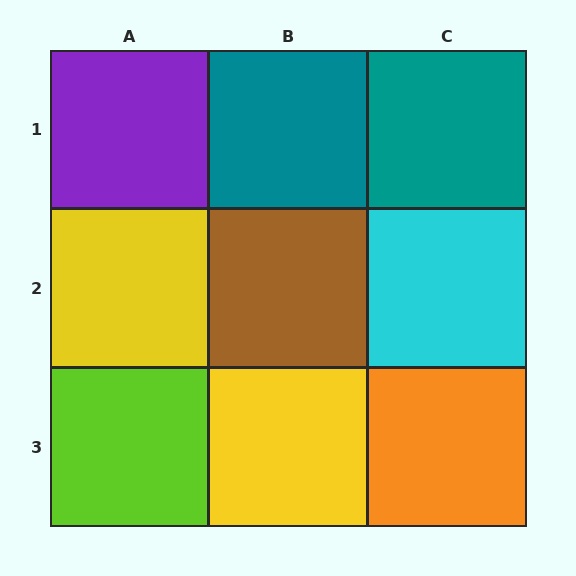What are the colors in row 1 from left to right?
Purple, teal, teal.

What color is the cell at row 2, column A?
Yellow.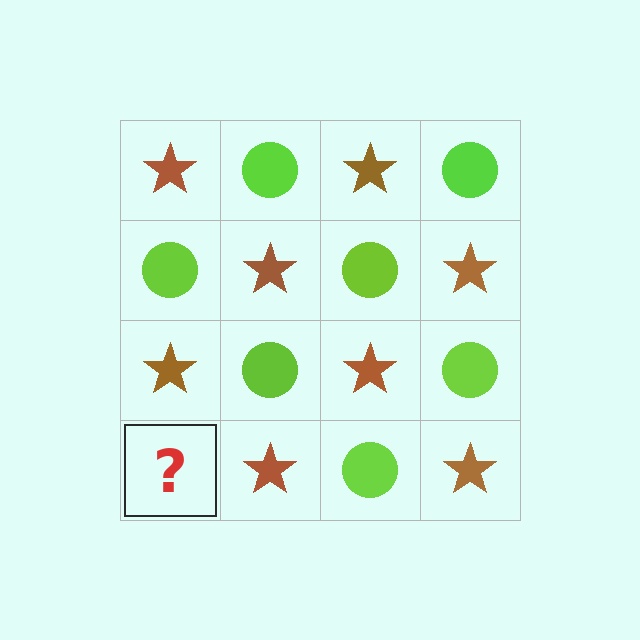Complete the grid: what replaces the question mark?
The question mark should be replaced with a lime circle.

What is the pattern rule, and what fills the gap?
The rule is that it alternates brown star and lime circle in a checkerboard pattern. The gap should be filled with a lime circle.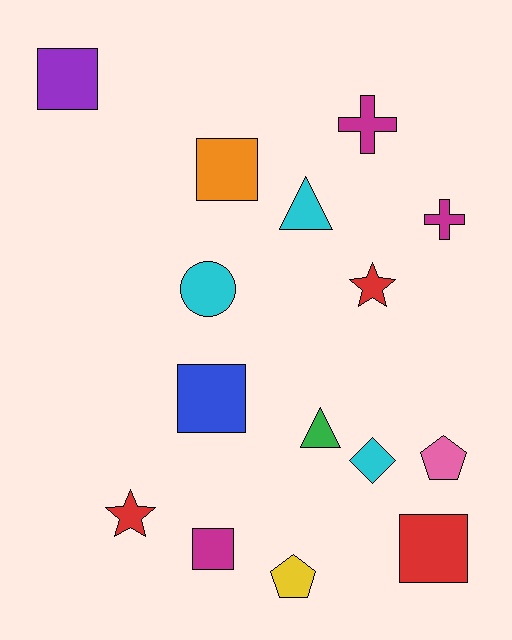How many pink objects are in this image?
There is 1 pink object.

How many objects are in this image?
There are 15 objects.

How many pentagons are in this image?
There are 2 pentagons.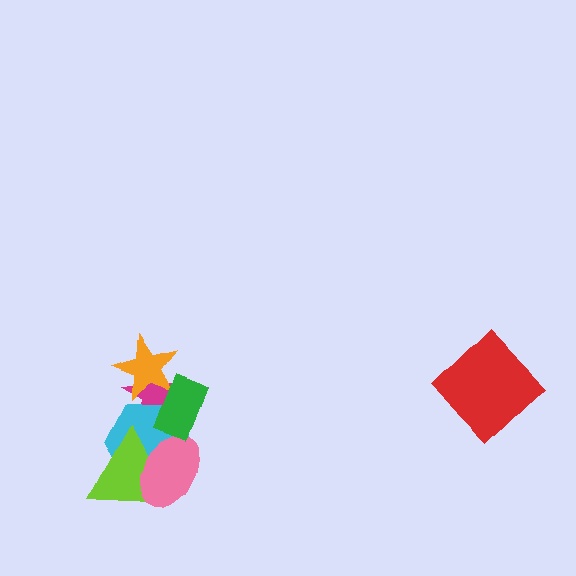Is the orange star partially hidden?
Yes, it is partially covered by another shape.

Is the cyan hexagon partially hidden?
Yes, it is partially covered by another shape.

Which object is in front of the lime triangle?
The pink ellipse is in front of the lime triangle.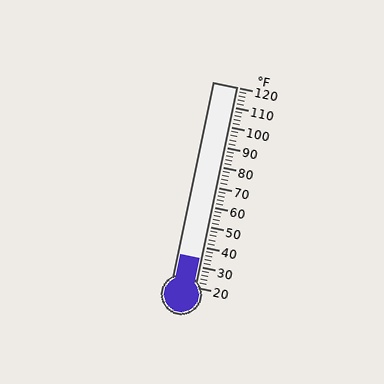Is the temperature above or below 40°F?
The temperature is below 40°F.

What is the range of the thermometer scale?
The thermometer scale ranges from 20°F to 120°F.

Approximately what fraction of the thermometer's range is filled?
The thermometer is filled to approximately 15% of its range.